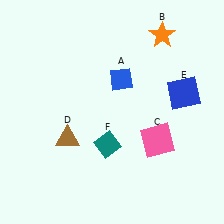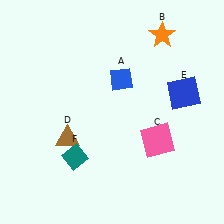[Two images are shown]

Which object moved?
The teal diamond (F) moved left.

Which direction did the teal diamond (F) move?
The teal diamond (F) moved left.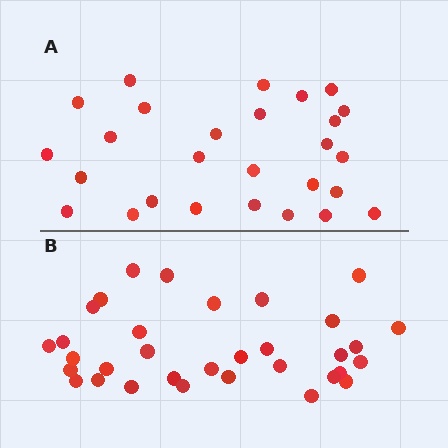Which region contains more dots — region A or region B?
Region B (the bottom region) has more dots.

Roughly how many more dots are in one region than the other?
Region B has about 6 more dots than region A.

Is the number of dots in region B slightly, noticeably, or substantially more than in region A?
Region B has only slightly more — the two regions are fairly close. The ratio is roughly 1.2 to 1.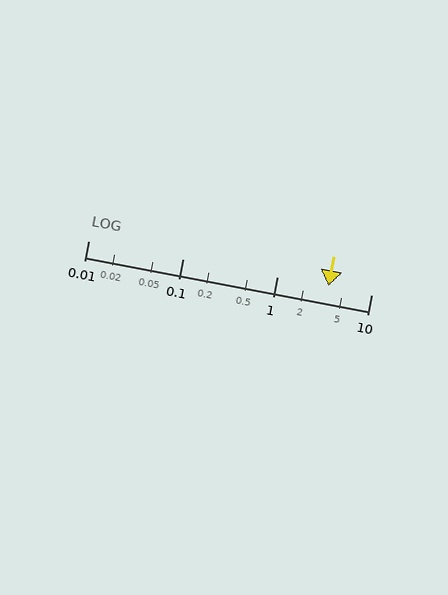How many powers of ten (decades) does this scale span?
The scale spans 3 decades, from 0.01 to 10.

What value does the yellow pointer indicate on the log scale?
The pointer indicates approximately 3.5.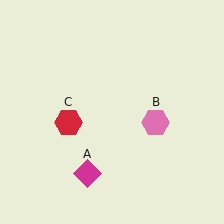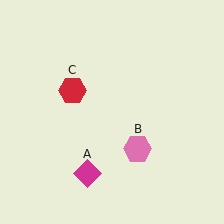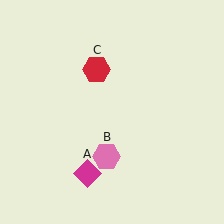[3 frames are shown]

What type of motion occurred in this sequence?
The pink hexagon (object B), red hexagon (object C) rotated clockwise around the center of the scene.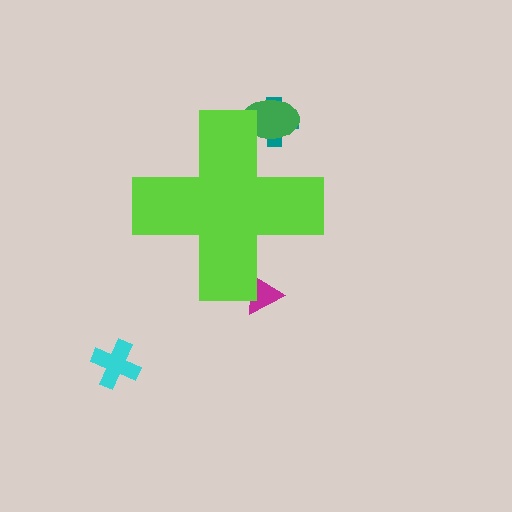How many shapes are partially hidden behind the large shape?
3 shapes are partially hidden.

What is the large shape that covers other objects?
A lime cross.